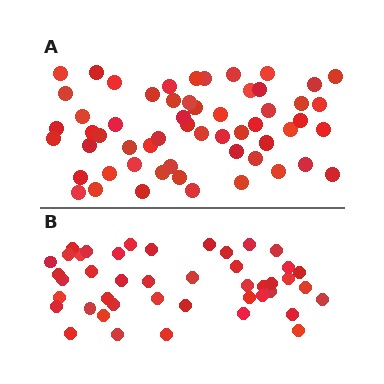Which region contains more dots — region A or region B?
Region A (the top region) has more dots.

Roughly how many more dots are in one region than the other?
Region A has approximately 15 more dots than region B.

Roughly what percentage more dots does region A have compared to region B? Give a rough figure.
About 30% more.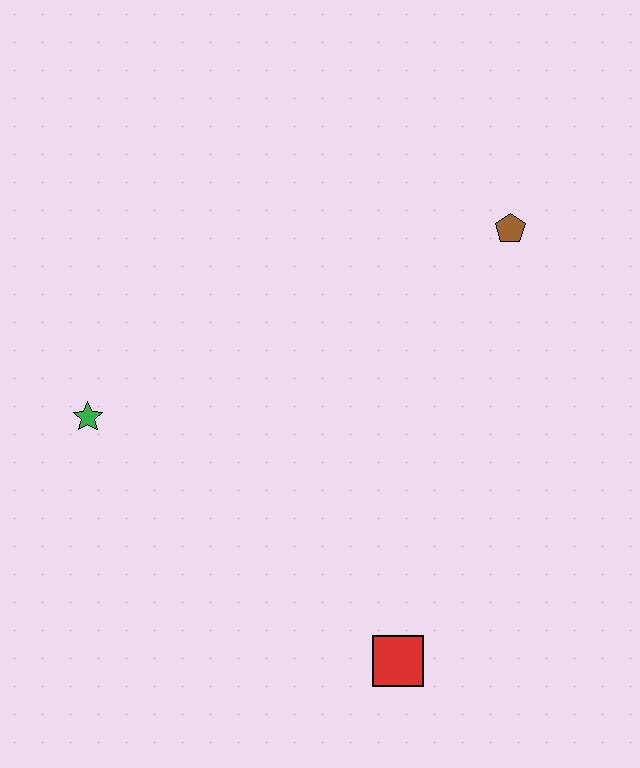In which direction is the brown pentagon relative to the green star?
The brown pentagon is to the right of the green star.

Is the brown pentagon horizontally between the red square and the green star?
No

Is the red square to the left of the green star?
No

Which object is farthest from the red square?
The brown pentagon is farthest from the red square.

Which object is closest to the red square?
The green star is closest to the red square.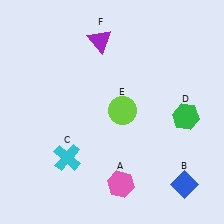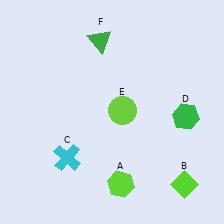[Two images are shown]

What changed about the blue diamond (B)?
In Image 1, B is blue. In Image 2, it changed to lime.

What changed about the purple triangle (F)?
In Image 1, F is purple. In Image 2, it changed to green.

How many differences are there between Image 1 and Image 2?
There are 3 differences between the two images.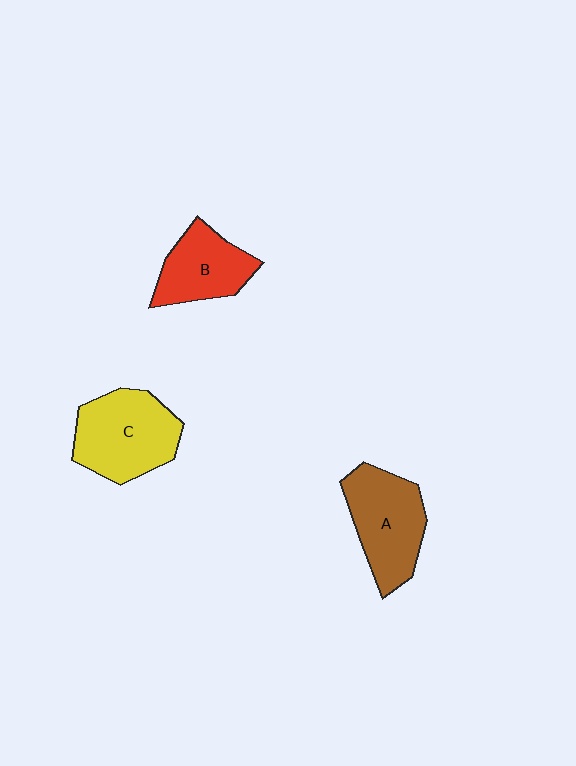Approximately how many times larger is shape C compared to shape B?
Approximately 1.4 times.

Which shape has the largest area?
Shape C (yellow).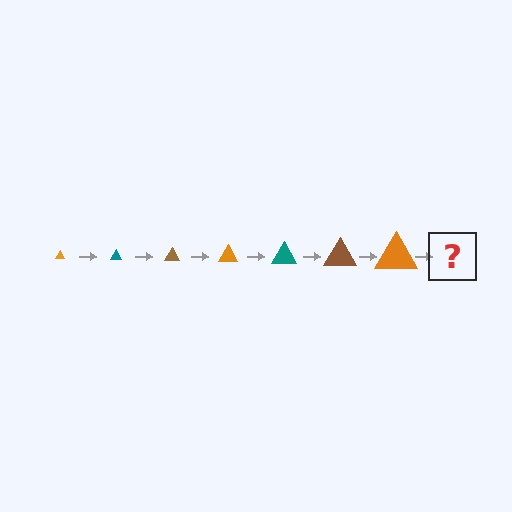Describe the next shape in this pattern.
It should be a teal triangle, larger than the previous one.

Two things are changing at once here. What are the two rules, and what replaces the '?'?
The two rules are that the triangle grows larger each step and the color cycles through orange, teal, and brown. The '?' should be a teal triangle, larger than the previous one.